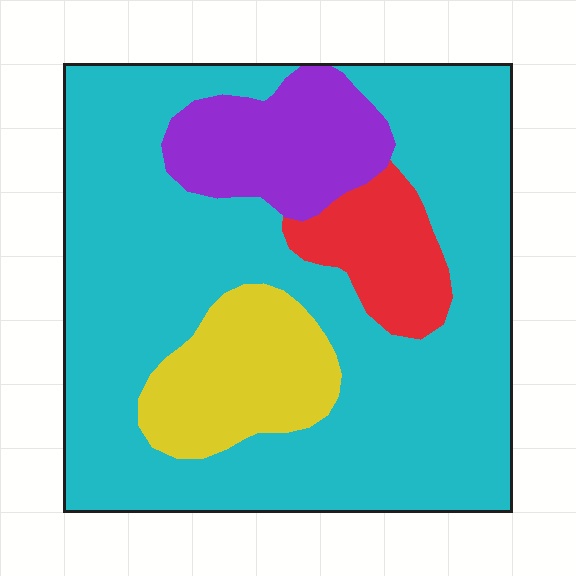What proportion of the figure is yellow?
Yellow covers 12% of the figure.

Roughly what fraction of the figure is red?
Red takes up about one tenth (1/10) of the figure.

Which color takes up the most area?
Cyan, at roughly 70%.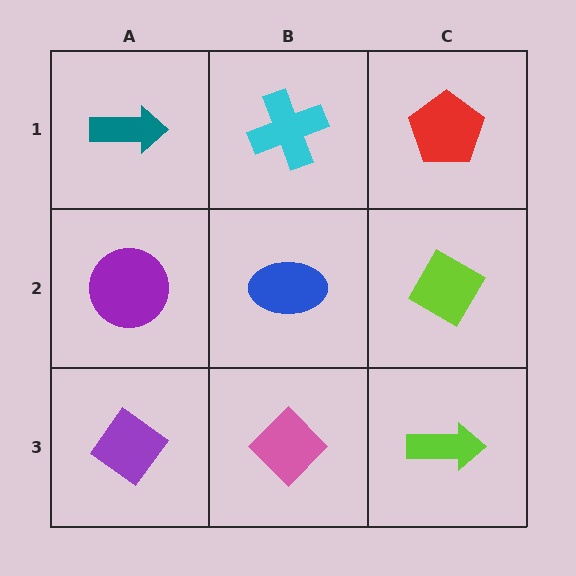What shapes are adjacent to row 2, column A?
A teal arrow (row 1, column A), a purple diamond (row 3, column A), a blue ellipse (row 2, column B).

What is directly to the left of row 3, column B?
A purple diamond.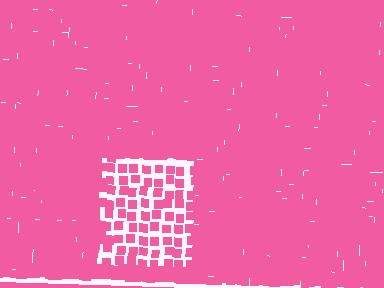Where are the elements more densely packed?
The elements are more densely packed outside the rectangle boundary.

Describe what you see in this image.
The image contains small pink elements arranged at two different densities. A rectangle-shaped region is visible where the elements are less densely packed than the surrounding area.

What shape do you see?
I see a rectangle.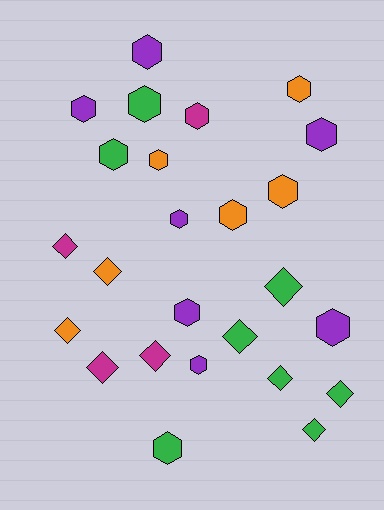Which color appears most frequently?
Green, with 8 objects.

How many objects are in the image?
There are 25 objects.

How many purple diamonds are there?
There are no purple diamonds.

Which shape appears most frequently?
Hexagon, with 15 objects.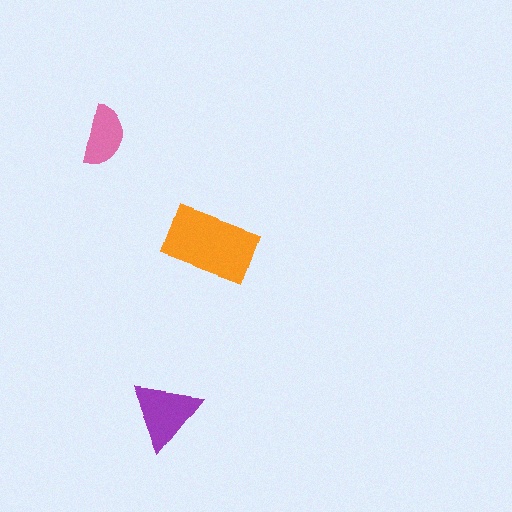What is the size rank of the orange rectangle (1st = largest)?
1st.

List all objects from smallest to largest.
The pink semicircle, the purple triangle, the orange rectangle.